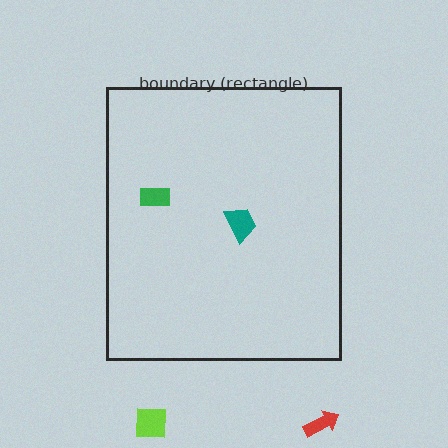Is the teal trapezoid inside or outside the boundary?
Inside.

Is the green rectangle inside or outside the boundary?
Inside.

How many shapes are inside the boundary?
2 inside, 2 outside.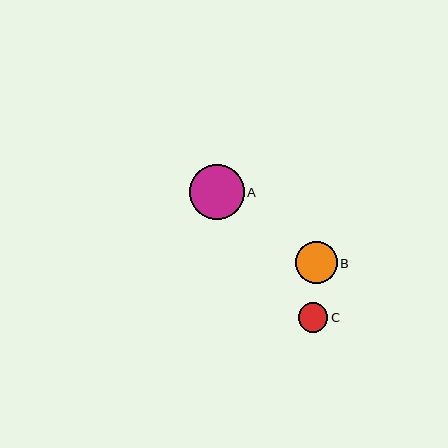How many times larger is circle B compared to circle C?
Circle B is approximately 1.4 times the size of circle C.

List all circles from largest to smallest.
From largest to smallest: A, B, C.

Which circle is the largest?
Circle A is the largest with a size of approximately 55 pixels.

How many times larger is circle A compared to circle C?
Circle A is approximately 1.8 times the size of circle C.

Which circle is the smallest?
Circle C is the smallest with a size of approximately 30 pixels.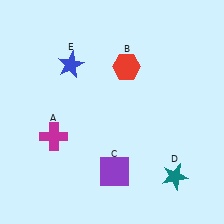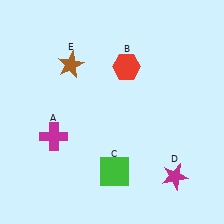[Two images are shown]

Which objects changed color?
C changed from purple to green. D changed from teal to magenta. E changed from blue to brown.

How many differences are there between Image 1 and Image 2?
There are 3 differences between the two images.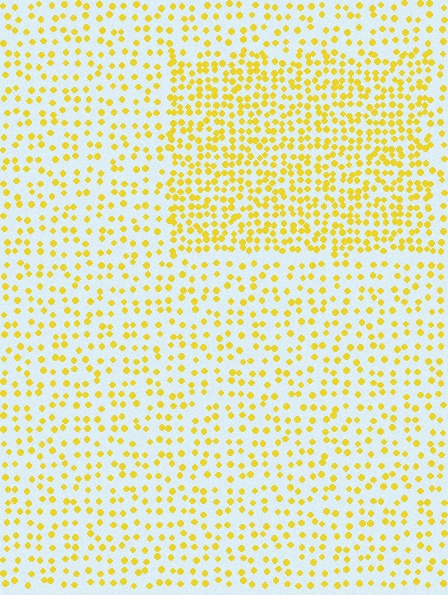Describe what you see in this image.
The image contains small yellow elements arranged at two different densities. A rectangle-shaped region is visible where the elements are more densely packed than the surrounding area.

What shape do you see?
I see a rectangle.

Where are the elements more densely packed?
The elements are more densely packed inside the rectangle boundary.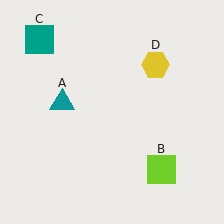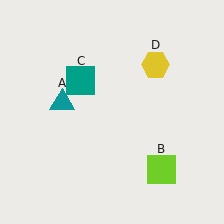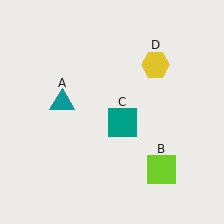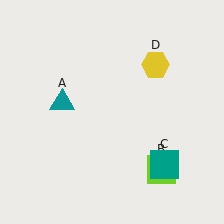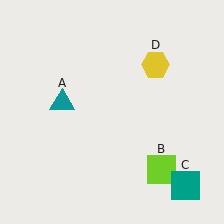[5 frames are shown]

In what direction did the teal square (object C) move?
The teal square (object C) moved down and to the right.